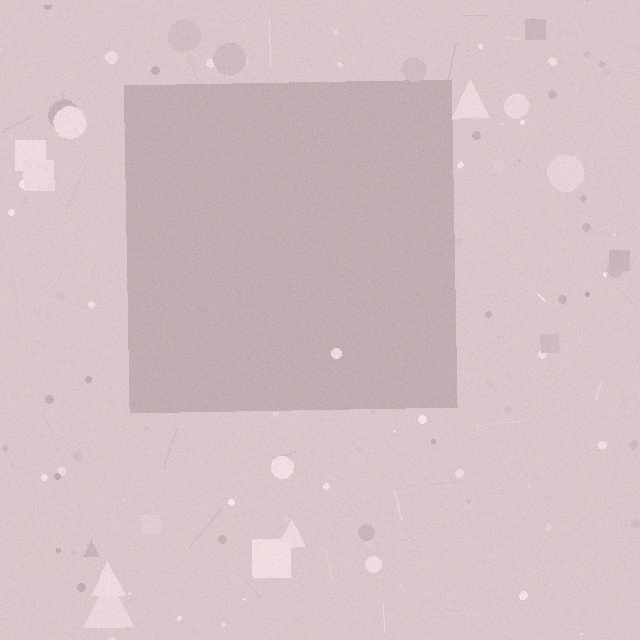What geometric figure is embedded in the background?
A square is embedded in the background.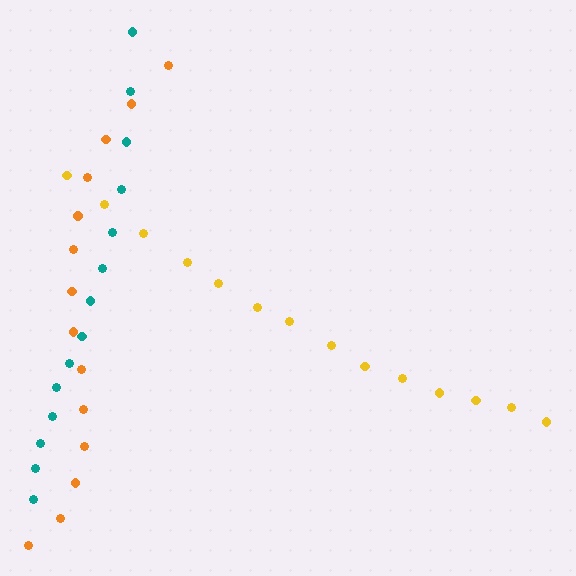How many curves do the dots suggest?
There are 3 distinct paths.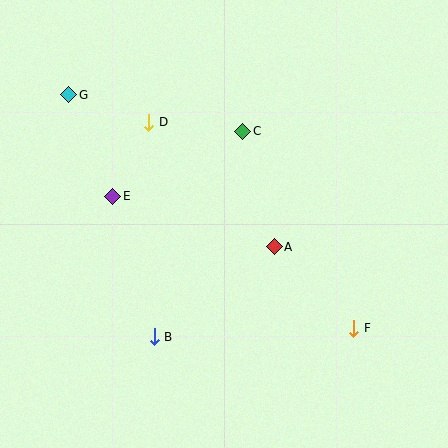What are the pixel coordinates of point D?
Point D is at (149, 122).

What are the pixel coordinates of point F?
Point F is at (354, 328).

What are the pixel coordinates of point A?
Point A is at (274, 247).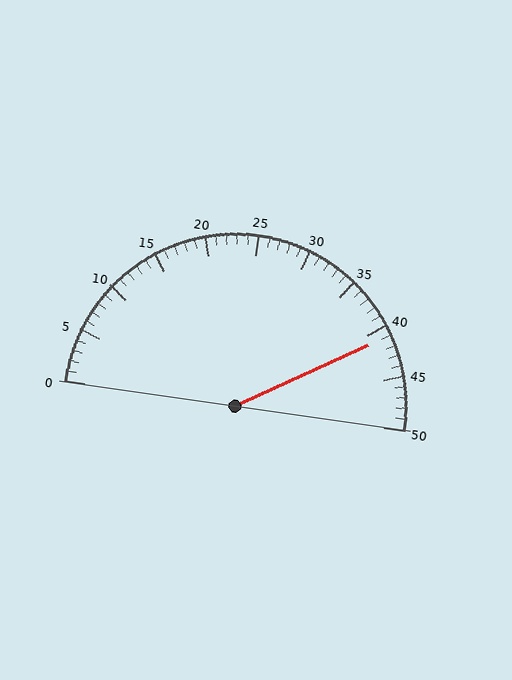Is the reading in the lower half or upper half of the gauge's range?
The reading is in the upper half of the range (0 to 50).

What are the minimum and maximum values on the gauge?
The gauge ranges from 0 to 50.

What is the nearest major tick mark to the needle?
The nearest major tick mark is 40.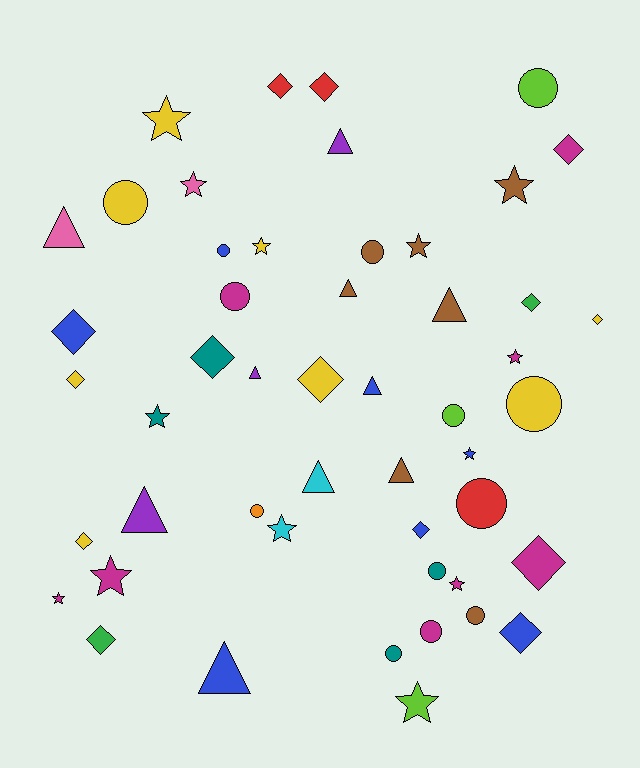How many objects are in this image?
There are 50 objects.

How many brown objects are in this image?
There are 7 brown objects.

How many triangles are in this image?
There are 10 triangles.